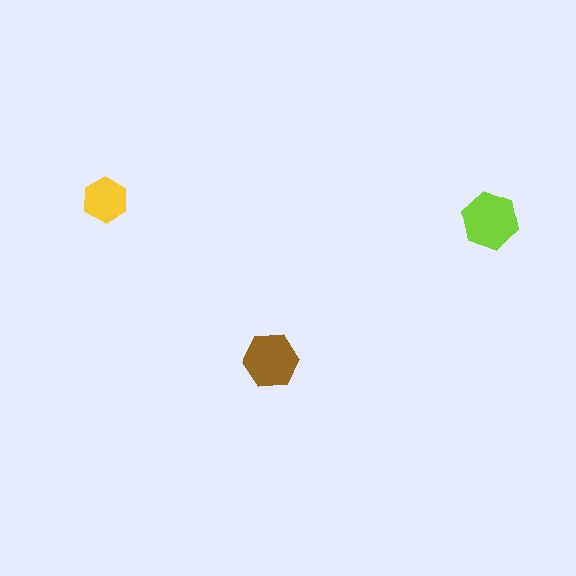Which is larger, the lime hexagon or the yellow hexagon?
The lime one.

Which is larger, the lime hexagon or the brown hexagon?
The lime one.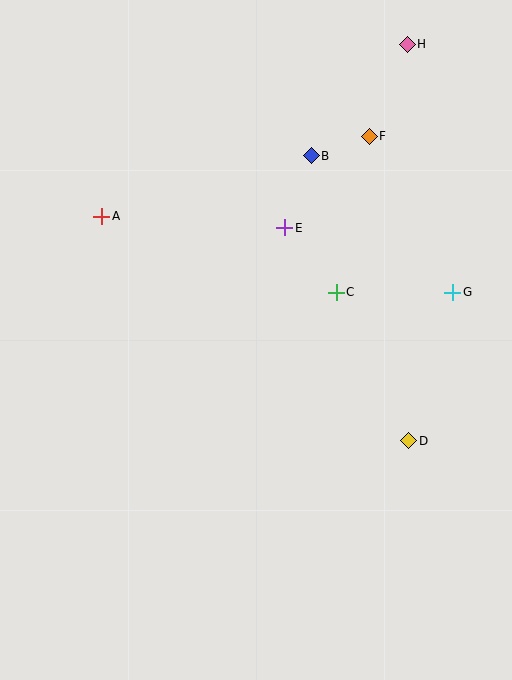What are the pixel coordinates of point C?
Point C is at (336, 292).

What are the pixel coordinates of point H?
Point H is at (407, 44).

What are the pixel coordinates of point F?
Point F is at (369, 136).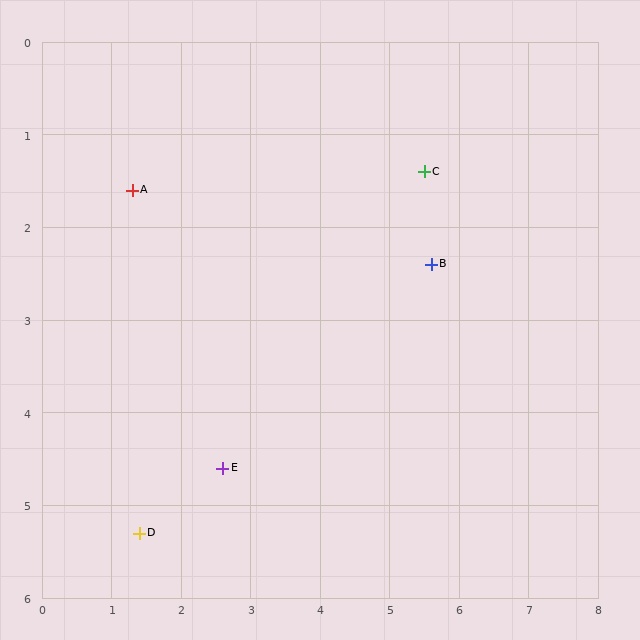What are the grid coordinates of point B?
Point B is at approximately (5.6, 2.4).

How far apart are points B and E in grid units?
Points B and E are about 3.7 grid units apart.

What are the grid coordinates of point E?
Point E is at approximately (2.6, 4.6).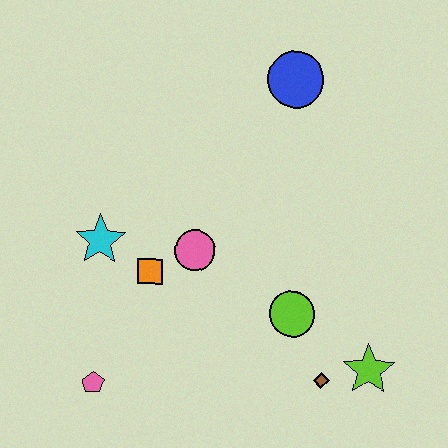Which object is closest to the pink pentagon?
The orange square is closest to the pink pentagon.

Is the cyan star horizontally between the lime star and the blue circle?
No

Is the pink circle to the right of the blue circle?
No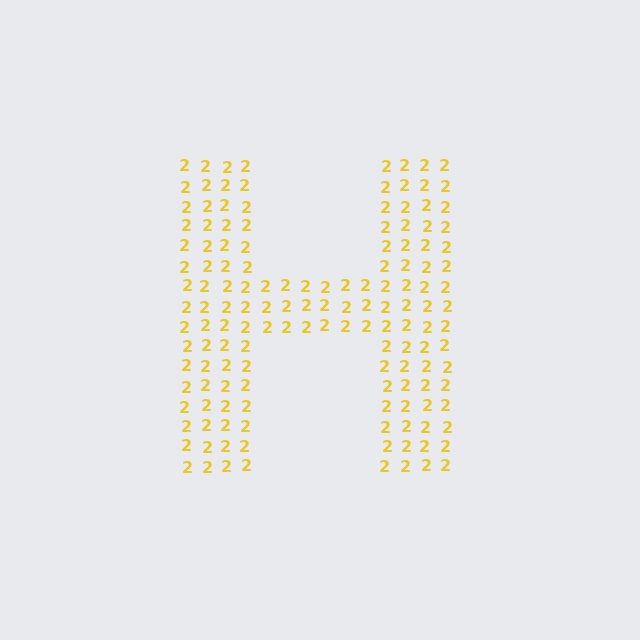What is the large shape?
The large shape is the letter H.